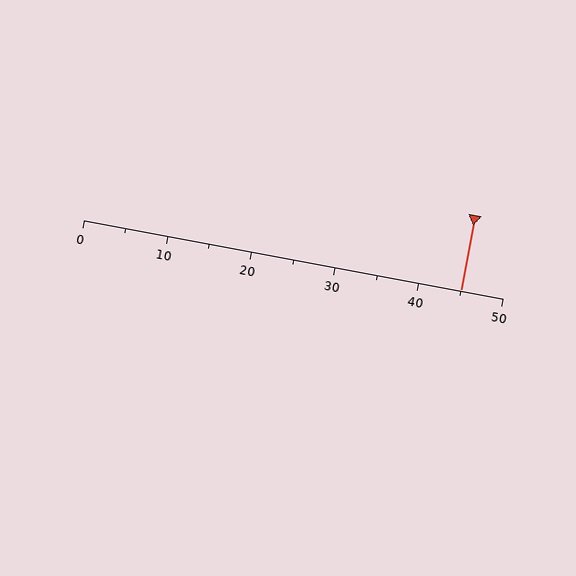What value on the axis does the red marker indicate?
The marker indicates approximately 45.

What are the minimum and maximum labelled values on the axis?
The axis runs from 0 to 50.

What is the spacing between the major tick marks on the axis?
The major ticks are spaced 10 apart.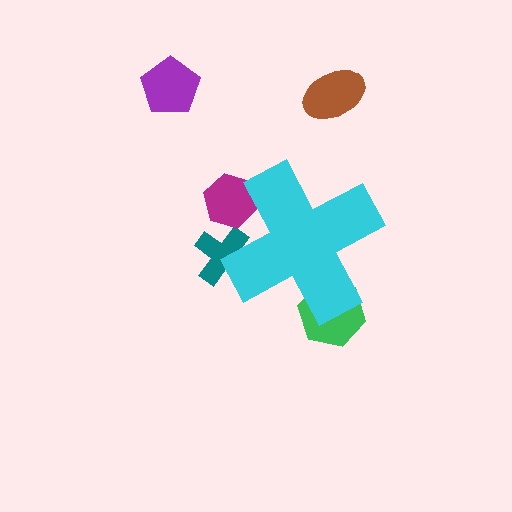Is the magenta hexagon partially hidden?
Yes, the magenta hexagon is partially hidden behind the cyan cross.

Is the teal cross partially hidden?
Yes, the teal cross is partially hidden behind the cyan cross.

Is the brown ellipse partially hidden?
No, the brown ellipse is fully visible.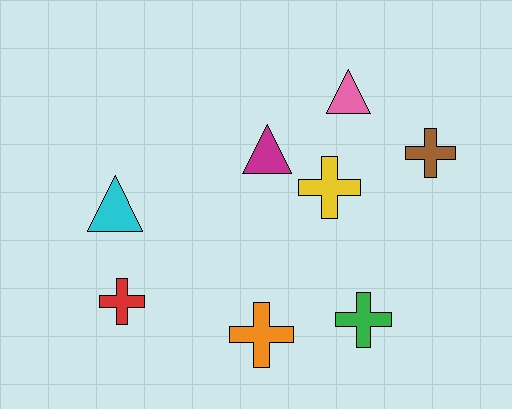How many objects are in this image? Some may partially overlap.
There are 8 objects.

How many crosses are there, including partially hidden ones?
There are 5 crosses.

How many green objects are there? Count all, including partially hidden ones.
There is 1 green object.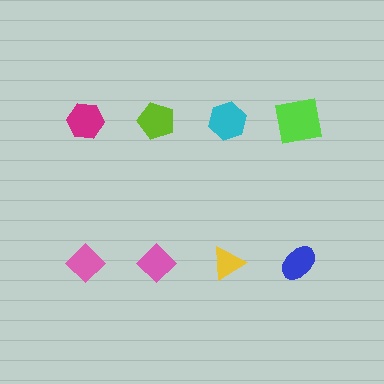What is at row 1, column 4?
A lime square.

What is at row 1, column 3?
A cyan hexagon.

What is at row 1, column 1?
A magenta hexagon.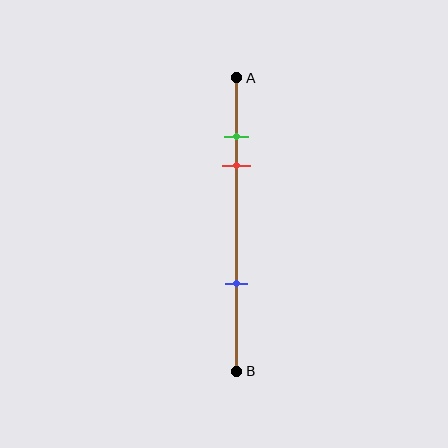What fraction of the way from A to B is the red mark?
The red mark is approximately 30% (0.3) of the way from A to B.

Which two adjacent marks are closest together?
The green and red marks are the closest adjacent pair.